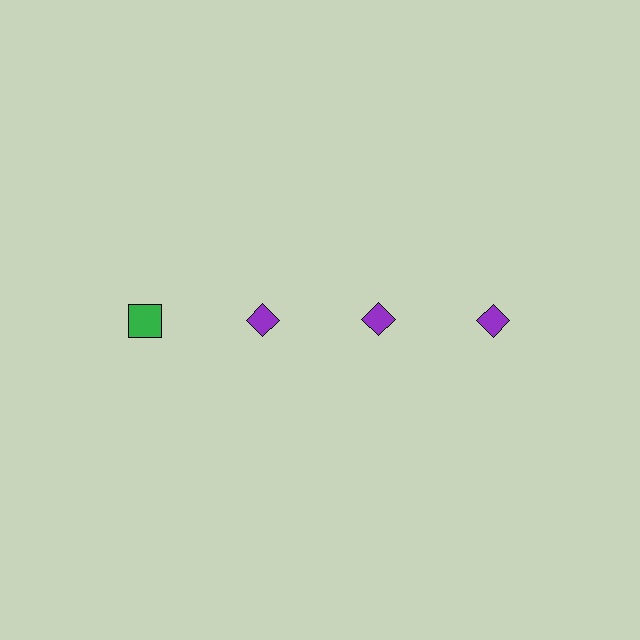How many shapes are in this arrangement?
There are 4 shapes arranged in a grid pattern.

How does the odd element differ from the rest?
It differs in both color (green instead of purple) and shape (square instead of diamond).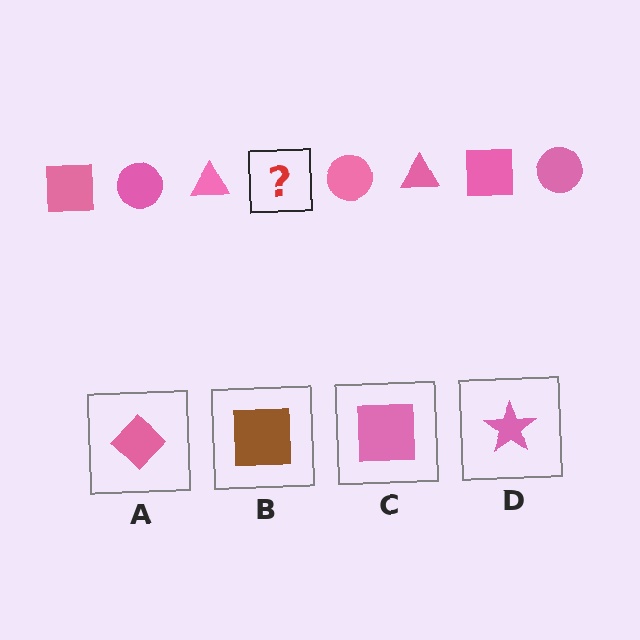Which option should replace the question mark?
Option C.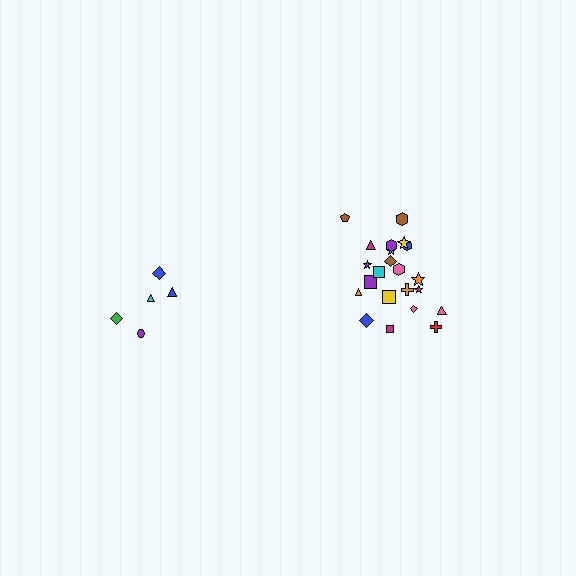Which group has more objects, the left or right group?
The right group.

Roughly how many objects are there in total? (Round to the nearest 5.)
Roughly 25 objects in total.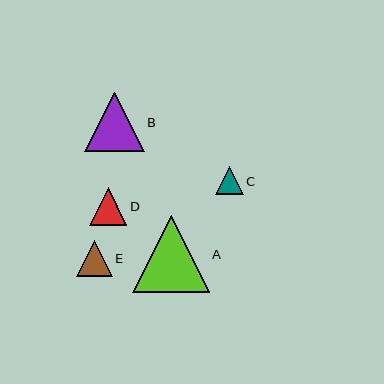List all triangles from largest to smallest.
From largest to smallest: A, B, D, E, C.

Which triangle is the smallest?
Triangle C is the smallest with a size of approximately 28 pixels.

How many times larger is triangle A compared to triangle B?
Triangle A is approximately 1.3 times the size of triangle B.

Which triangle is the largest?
Triangle A is the largest with a size of approximately 76 pixels.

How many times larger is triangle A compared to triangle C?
Triangle A is approximately 2.7 times the size of triangle C.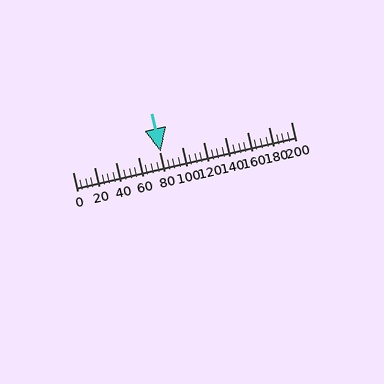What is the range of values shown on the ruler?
The ruler shows values from 0 to 200.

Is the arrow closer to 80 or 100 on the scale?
The arrow is closer to 80.